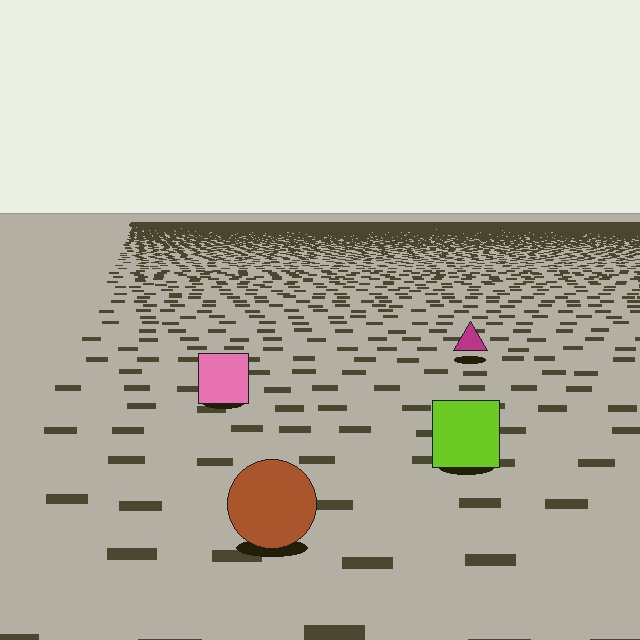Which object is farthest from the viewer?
The magenta triangle is farthest from the viewer. It appears smaller and the ground texture around it is denser.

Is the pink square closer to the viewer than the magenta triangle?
Yes. The pink square is closer — you can tell from the texture gradient: the ground texture is coarser near it.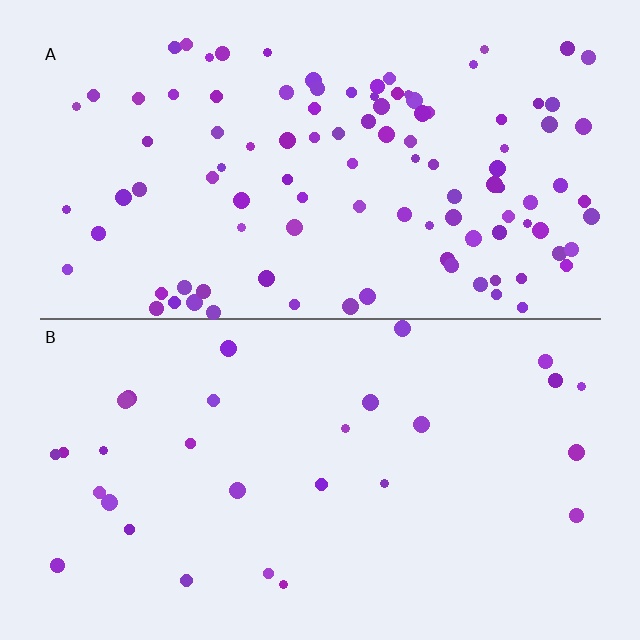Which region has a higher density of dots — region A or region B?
A (the top).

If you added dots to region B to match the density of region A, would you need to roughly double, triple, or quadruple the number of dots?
Approximately quadruple.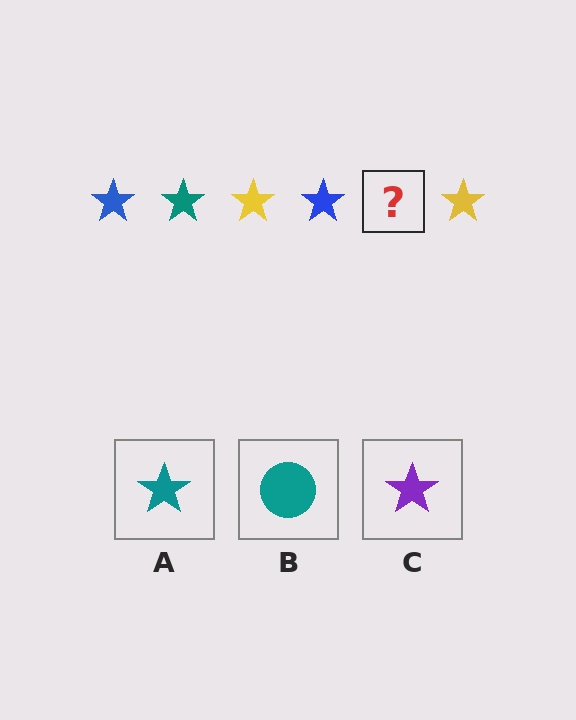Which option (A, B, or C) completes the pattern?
A.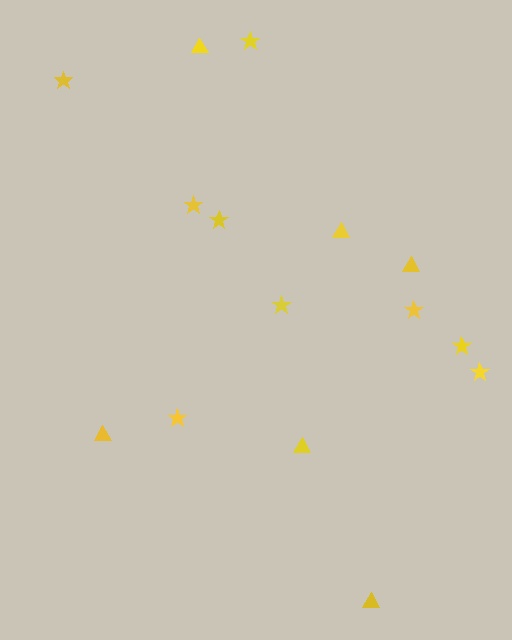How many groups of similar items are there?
There are 2 groups: one group of triangles (6) and one group of stars (9).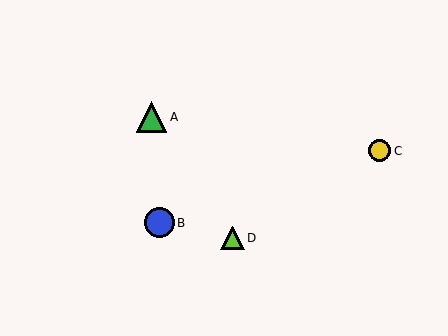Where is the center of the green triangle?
The center of the green triangle is at (152, 117).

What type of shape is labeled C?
Shape C is a yellow circle.